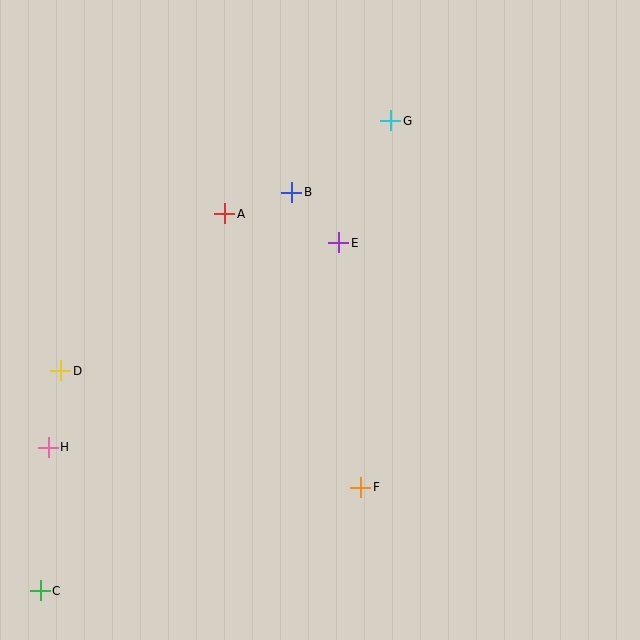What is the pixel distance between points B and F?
The distance between B and F is 303 pixels.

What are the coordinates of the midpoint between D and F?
The midpoint between D and F is at (211, 429).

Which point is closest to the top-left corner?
Point A is closest to the top-left corner.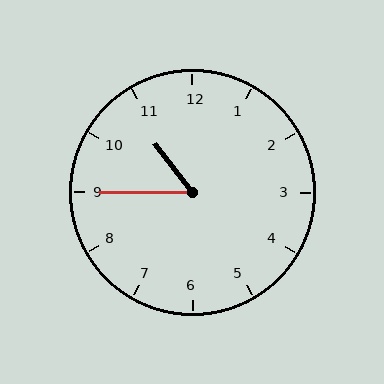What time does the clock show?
10:45.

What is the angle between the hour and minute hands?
Approximately 52 degrees.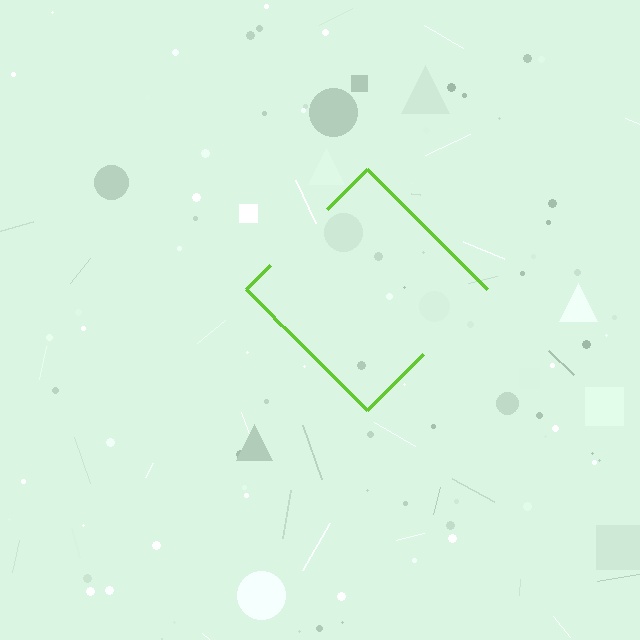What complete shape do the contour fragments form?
The contour fragments form a diamond.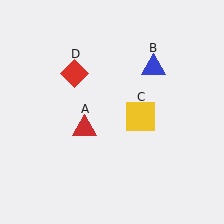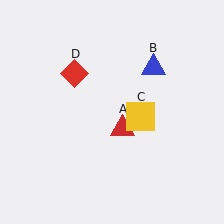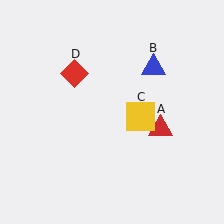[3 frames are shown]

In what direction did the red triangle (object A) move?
The red triangle (object A) moved right.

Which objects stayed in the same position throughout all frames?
Blue triangle (object B) and yellow square (object C) and red diamond (object D) remained stationary.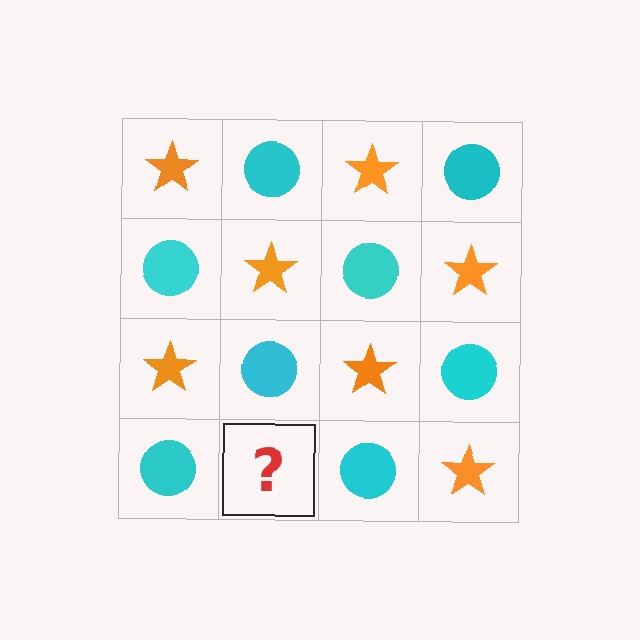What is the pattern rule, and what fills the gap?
The rule is that it alternates orange star and cyan circle in a checkerboard pattern. The gap should be filled with an orange star.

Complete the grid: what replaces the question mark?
The question mark should be replaced with an orange star.